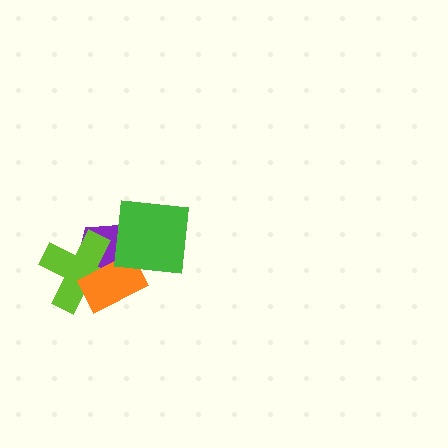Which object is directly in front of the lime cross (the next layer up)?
The orange rectangle is directly in front of the lime cross.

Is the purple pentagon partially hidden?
Yes, it is partially covered by another shape.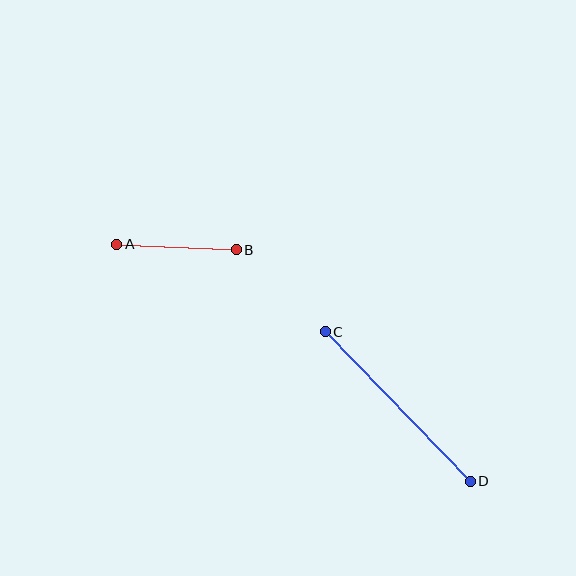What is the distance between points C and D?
The distance is approximately 208 pixels.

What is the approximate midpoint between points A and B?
The midpoint is at approximately (176, 247) pixels.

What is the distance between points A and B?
The distance is approximately 120 pixels.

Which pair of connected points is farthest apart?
Points C and D are farthest apart.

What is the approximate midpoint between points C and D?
The midpoint is at approximately (398, 406) pixels.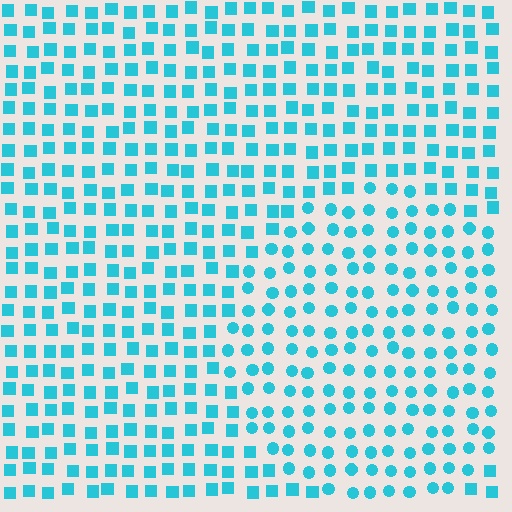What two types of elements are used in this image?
The image uses circles inside the circle region and squares outside it.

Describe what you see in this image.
The image is filled with small cyan elements arranged in a uniform grid. A circle-shaped region contains circles, while the surrounding area contains squares. The boundary is defined purely by the change in element shape.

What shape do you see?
I see a circle.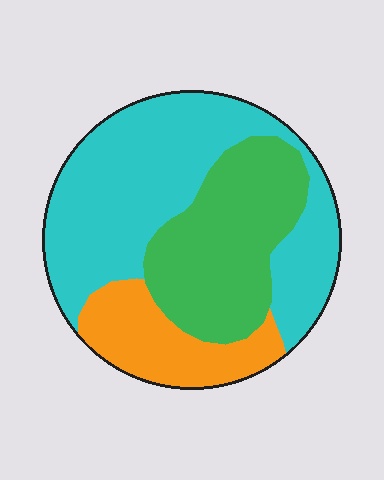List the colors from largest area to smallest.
From largest to smallest: cyan, green, orange.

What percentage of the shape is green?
Green covers 31% of the shape.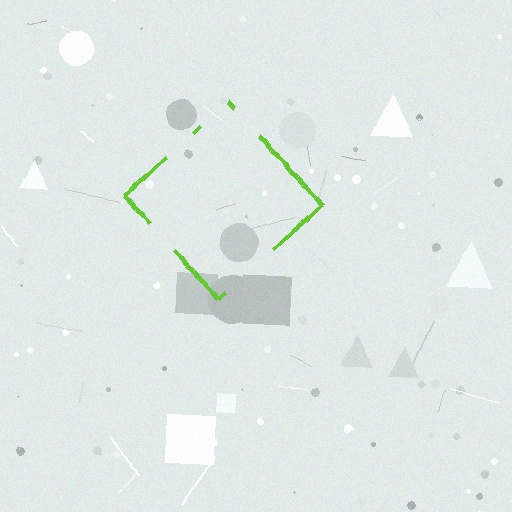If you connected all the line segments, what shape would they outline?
They would outline a diamond.